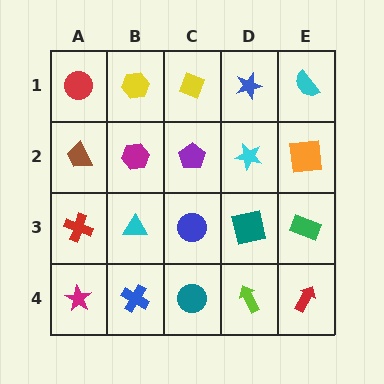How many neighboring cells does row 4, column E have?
2.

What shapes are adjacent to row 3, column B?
A magenta hexagon (row 2, column B), a blue cross (row 4, column B), a red cross (row 3, column A), a blue circle (row 3, column C).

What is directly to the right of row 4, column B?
A teal circle.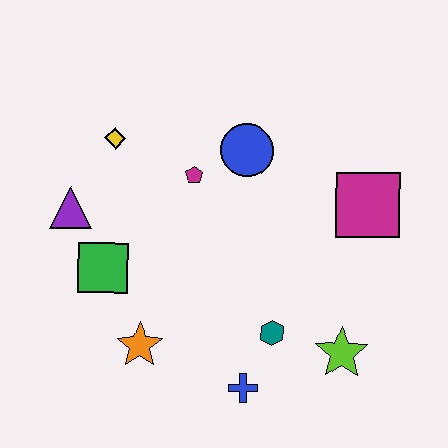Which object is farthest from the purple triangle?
The lime star is farthest from the purple triangle.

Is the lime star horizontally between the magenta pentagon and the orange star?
No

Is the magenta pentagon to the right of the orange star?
Yes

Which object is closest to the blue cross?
The teal hexagon is closest to the blue cross.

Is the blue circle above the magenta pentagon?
Yes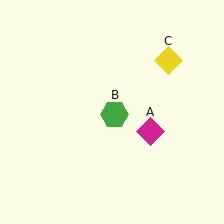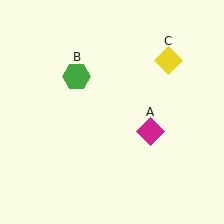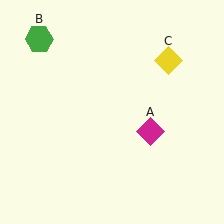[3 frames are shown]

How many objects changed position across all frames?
1 object changed position: green hexagon (object B).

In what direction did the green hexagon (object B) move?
The green hexagon (object B) moved up and to the left.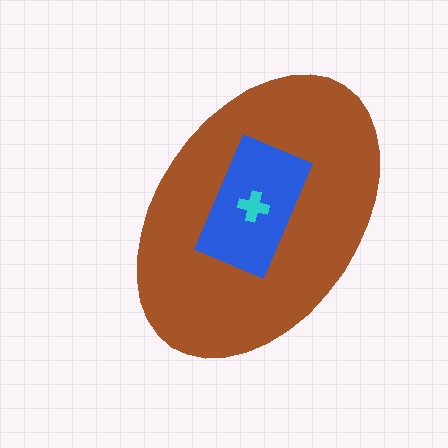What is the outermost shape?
The brown ellipse.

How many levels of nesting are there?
3.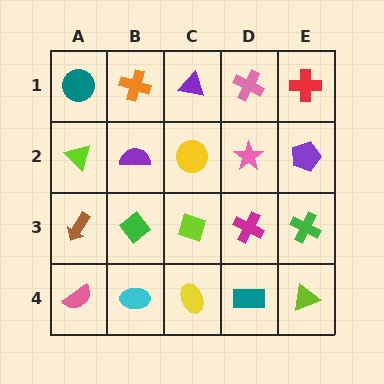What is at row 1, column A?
A teal circle.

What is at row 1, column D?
A pink cross.